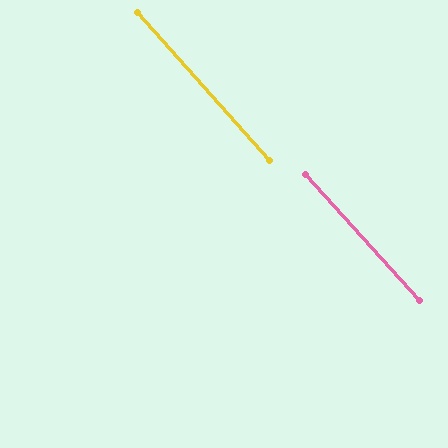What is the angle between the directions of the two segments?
Approximately 1 degree.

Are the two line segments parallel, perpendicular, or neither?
Parallel — their directions differ by only 0.5°.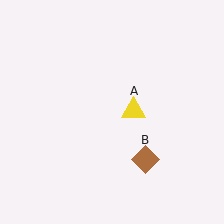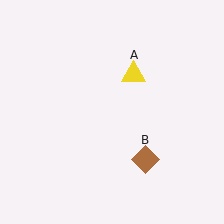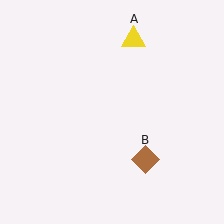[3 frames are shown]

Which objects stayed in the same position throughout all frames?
Brown diamond (object B) remained stationary.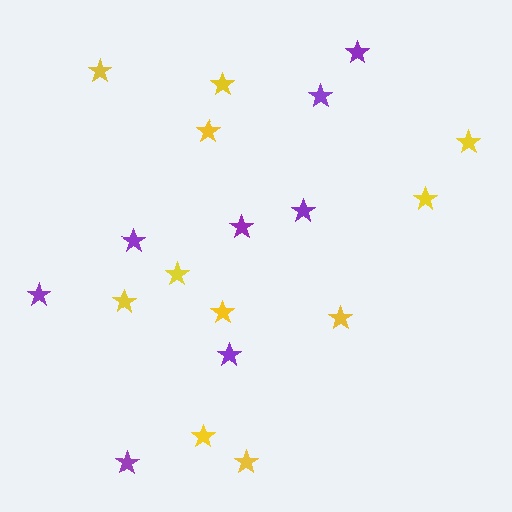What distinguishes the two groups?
There are 2 groups: one group of yellow stars (11) and one group of purple stars (8).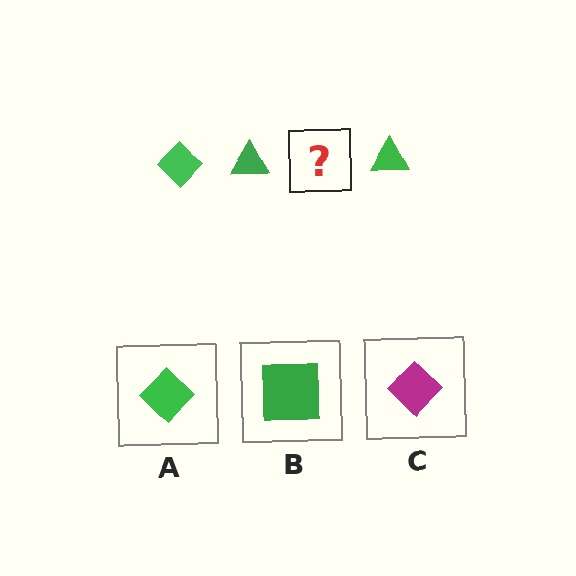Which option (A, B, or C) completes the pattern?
A.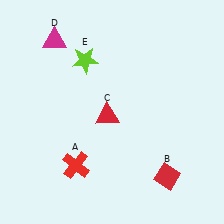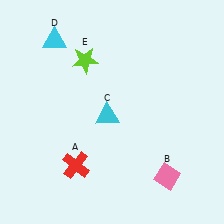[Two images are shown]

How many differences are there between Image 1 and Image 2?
There are 3 differences between the two images.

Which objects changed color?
B changed from red to pink. C changed from red to cyan. D changed from magenta to cyan.